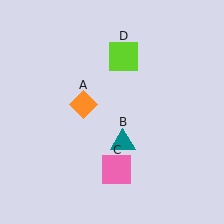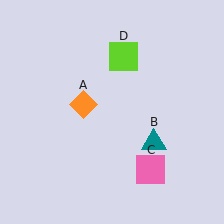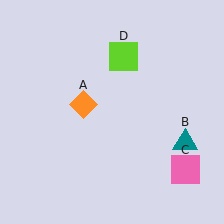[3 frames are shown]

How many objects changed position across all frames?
2 objects changed position: teal triangle (object B), pink square (object C).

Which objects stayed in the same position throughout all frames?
Orange diamond (object A) and lime square (object D) remained stationary.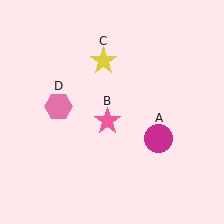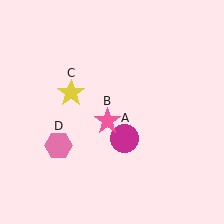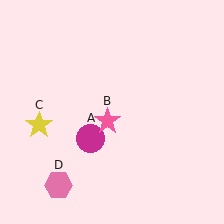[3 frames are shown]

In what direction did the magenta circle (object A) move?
The magenta circle (object A) moved left.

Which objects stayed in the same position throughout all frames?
Pink star (object B) remained stationary.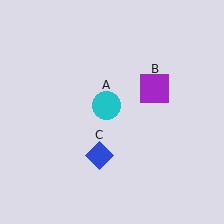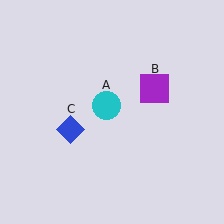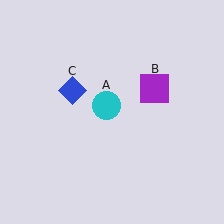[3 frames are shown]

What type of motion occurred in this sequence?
The blue diamond (object C) rotated clockwise around the center of the scene.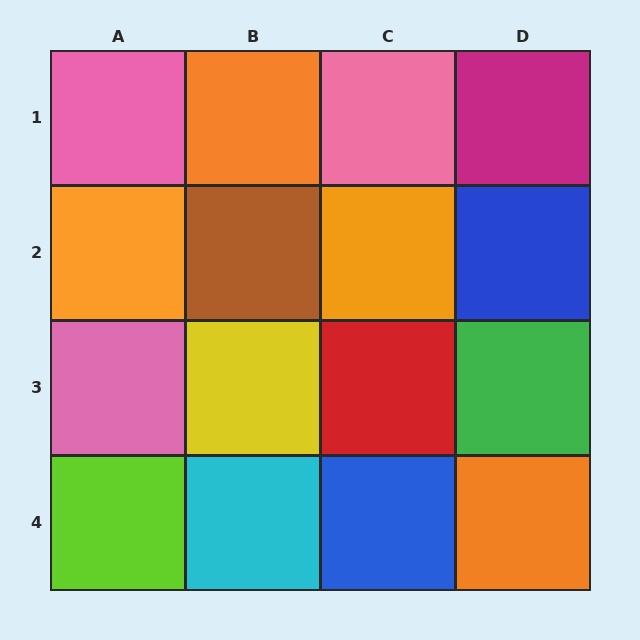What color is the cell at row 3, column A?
Pink.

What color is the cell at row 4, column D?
Orange.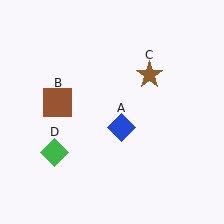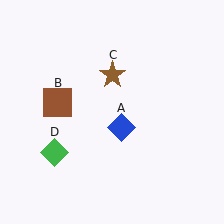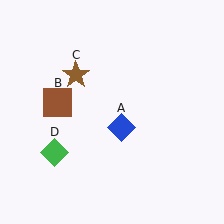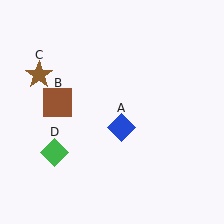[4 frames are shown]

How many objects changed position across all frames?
1 object changed position: brown star (object C).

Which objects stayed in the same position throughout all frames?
Blue diamond (object A) and brown square (object B) and green diamond (object D) remained stationary.